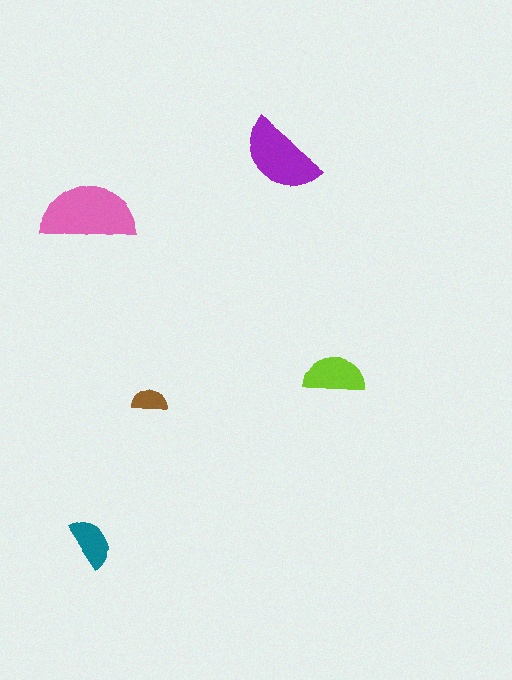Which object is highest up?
The purple semicircle is topmost.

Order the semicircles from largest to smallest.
the pink one, the purple one, the lime one, the teal one, the brown one.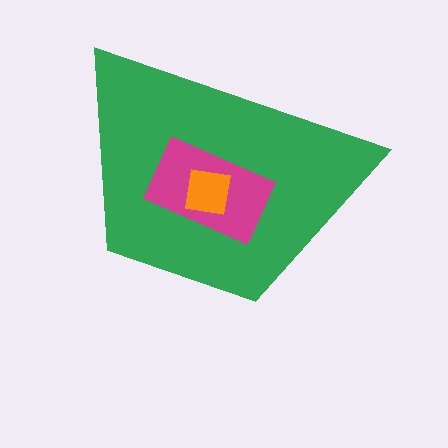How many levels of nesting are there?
3.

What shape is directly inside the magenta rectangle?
The orange square.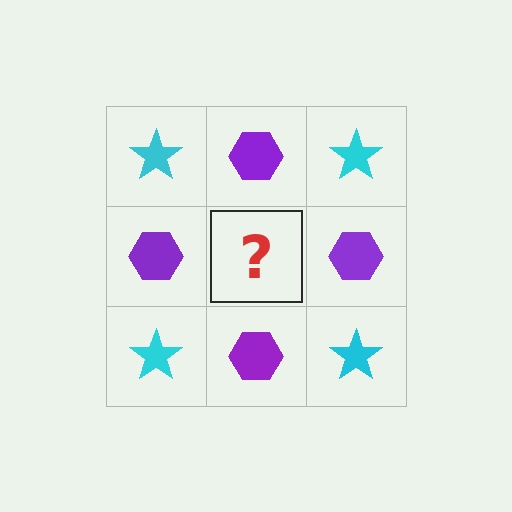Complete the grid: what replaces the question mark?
The question mark should be replaced with a cyan star.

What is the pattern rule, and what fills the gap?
The rule is that it alternates cyan star and purple hexagon in a checkerboard pattern. The gap should be filled with a cyan star.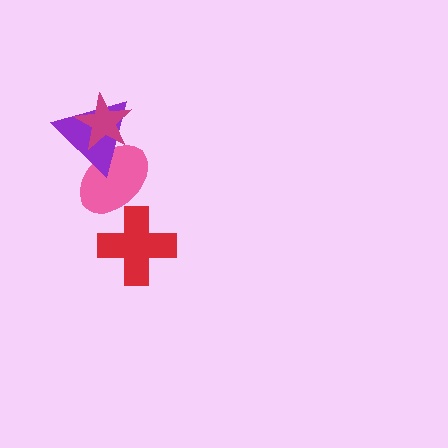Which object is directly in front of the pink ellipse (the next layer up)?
The red cross is directly in front of the pink ellipse.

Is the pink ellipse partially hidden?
Yes, it is partially covered by another shape.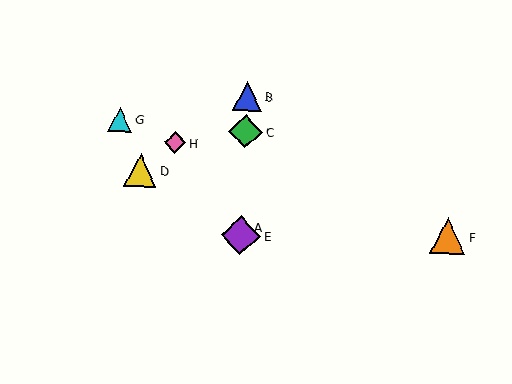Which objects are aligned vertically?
Objects A, B, C, E are aligned vertically.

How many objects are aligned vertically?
4 objects (A, B, C, E) are aligned vertically.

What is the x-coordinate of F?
Object F is at x≈448.